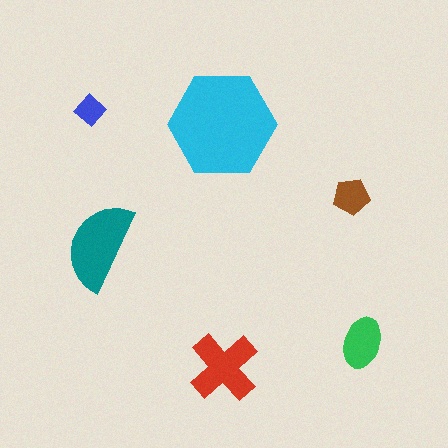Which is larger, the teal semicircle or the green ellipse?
The teal semicircle.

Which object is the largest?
The cyan hexagon.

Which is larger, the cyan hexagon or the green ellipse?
The cyan hexagon.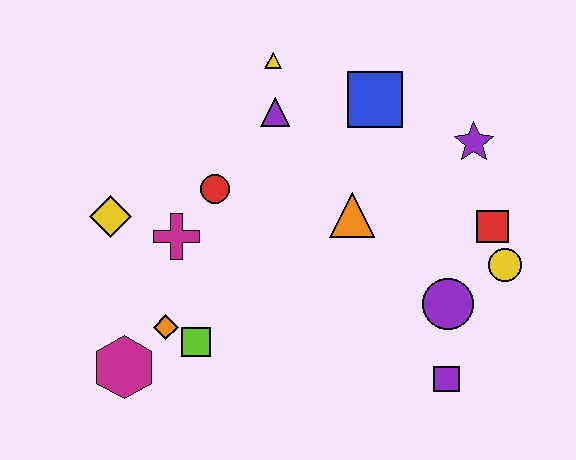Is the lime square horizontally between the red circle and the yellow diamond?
Yes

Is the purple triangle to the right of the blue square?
No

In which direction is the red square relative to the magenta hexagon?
The red square is to the right of the magenta hexagon.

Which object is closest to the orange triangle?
The blue square is closest to the orange triangle.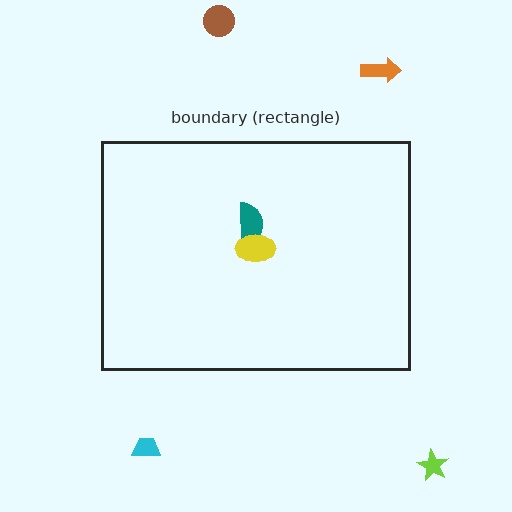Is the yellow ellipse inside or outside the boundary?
Inside.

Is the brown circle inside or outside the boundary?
Outside.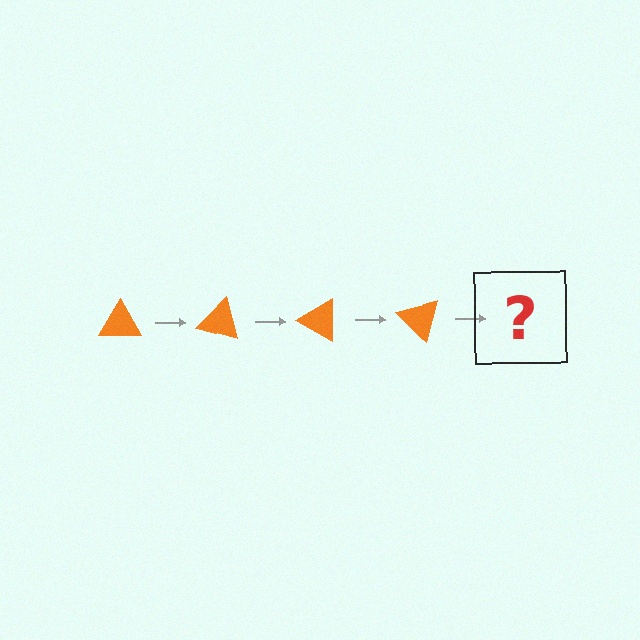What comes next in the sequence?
The next element should be an orange triangle rotated 60 degrees.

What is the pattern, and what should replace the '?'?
The pattern is that the triangle rotates 15 degrees each step. The '?' should be an orange triangle rotated 60 degrees.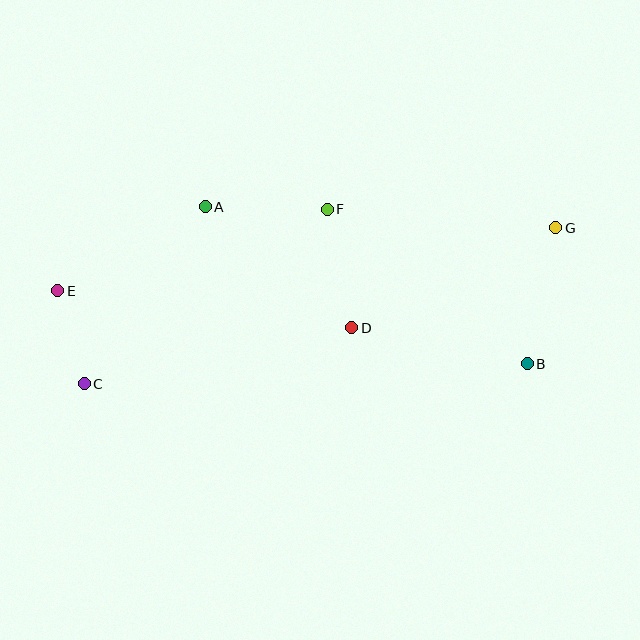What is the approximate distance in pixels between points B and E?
The distance between B and E is approximately 475 pixels.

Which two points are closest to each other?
Points C and E are closest to each other.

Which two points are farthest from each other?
Points E and G are farthest from each other.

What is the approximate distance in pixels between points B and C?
The distance between B and C is approximately 444 pixels.